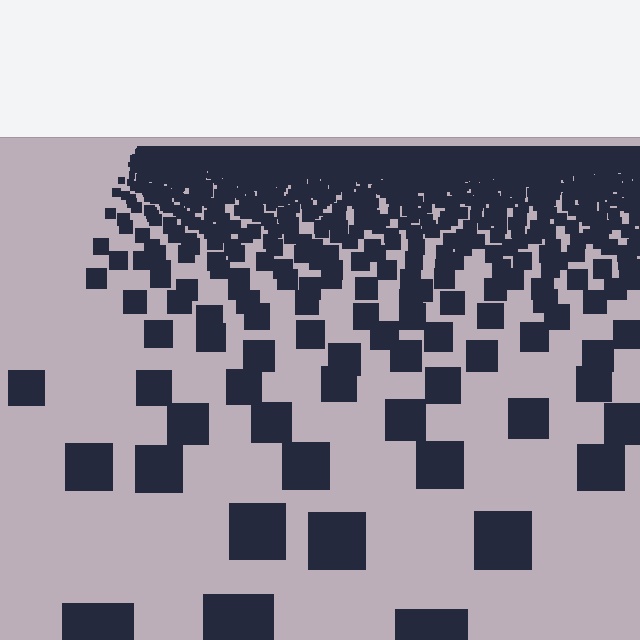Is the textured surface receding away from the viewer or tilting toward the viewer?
The surface is receding away from the viewer. Texture elements get smaller and denser toward the top.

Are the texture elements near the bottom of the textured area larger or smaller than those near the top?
Larger. Near the bottom, elements are closer to the viewer and appear at a bigger on-screen size.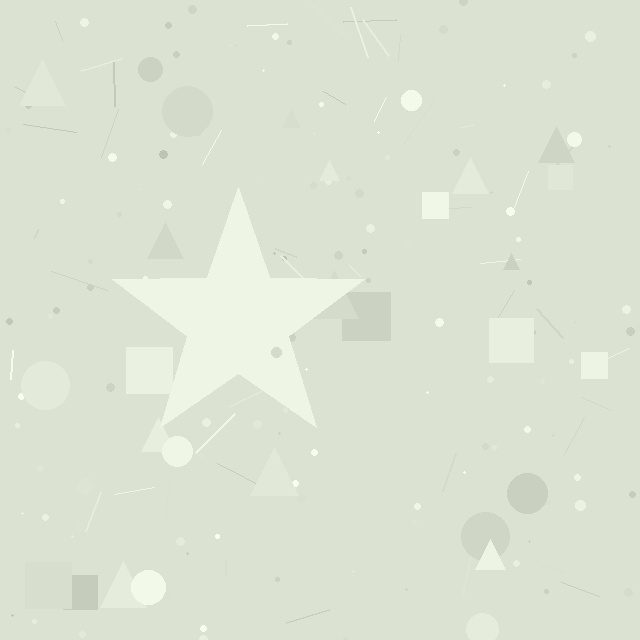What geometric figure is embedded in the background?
A star is embedded in the background.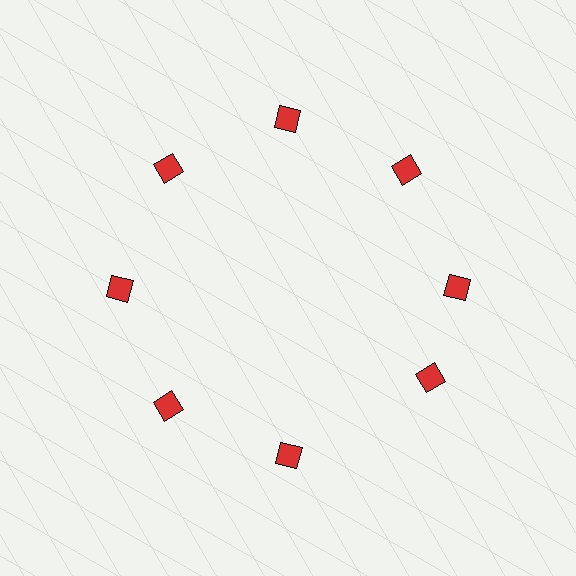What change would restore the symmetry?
The symmetry would be restored by rotating it back into even spacing with its neighbors so that all 8 diamonds sit at equal angles and equal distance from the center.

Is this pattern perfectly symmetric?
No. The 8 red diamonds are arranged in a ring, but one element near the 4 o'clock position is rotated out of alignment along the ring, breaking the 8-fold rotational symmetry.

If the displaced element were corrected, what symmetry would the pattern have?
It would have 8-fold rotational symmetry — the pattern would map onto itself every 45 degrees.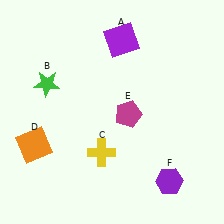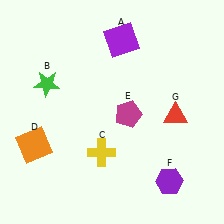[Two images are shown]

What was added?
A red triangle (G) was added in Image 2.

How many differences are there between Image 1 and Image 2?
There is 1 difference between the two images.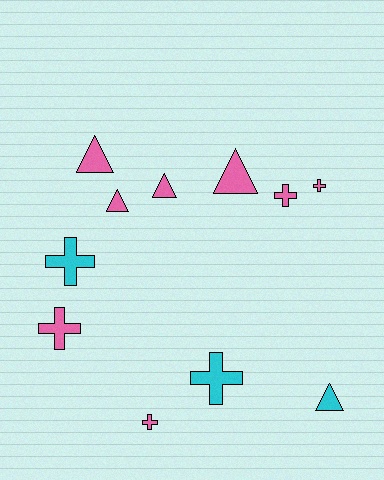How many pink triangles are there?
There are 4 pink triangles.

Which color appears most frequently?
Pink, with 8 objects.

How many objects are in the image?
There are 11 objects.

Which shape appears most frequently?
Cross, with 6 objects.